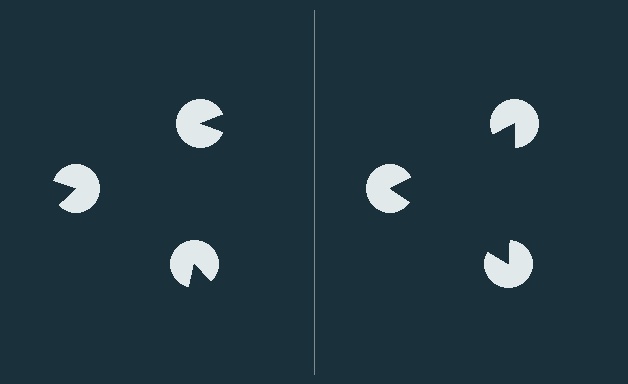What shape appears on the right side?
An illusory triangle.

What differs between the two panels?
The pac-man discs are positioned identically on both sides; only the wedge orientations differ. On the right they align to a triangle; on the left they are misaligned.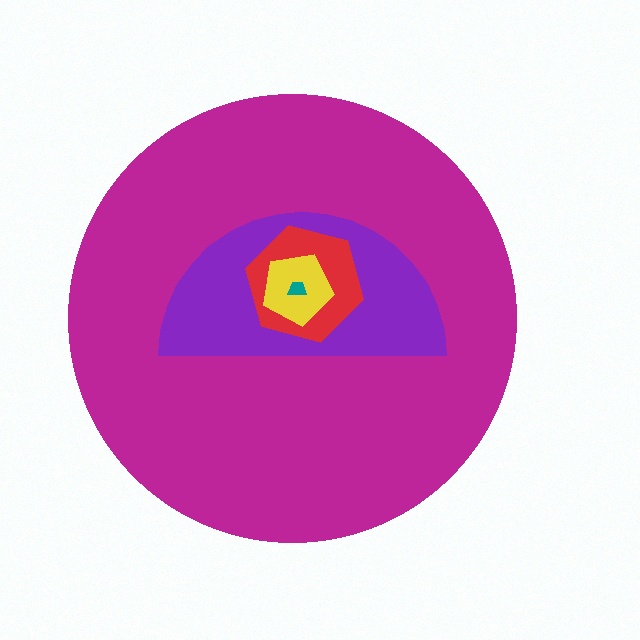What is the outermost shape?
The magenta circle.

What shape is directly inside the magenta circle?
The purple semicircle.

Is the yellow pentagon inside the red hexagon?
Yes.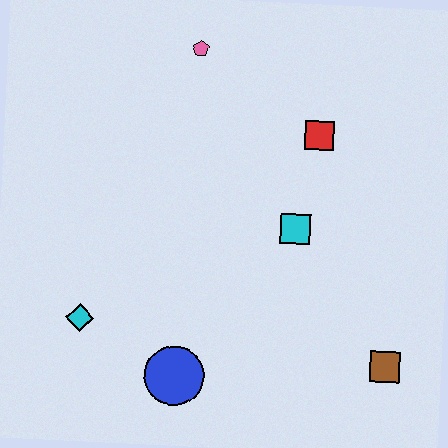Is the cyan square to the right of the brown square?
No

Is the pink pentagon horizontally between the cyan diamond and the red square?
Yes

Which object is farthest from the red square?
The cyan diamond is farthest from the red square.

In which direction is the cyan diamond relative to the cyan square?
The cyan diamond is to the left of the cyan square.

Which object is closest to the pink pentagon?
The red square is closest to the pink pentagon.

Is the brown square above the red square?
No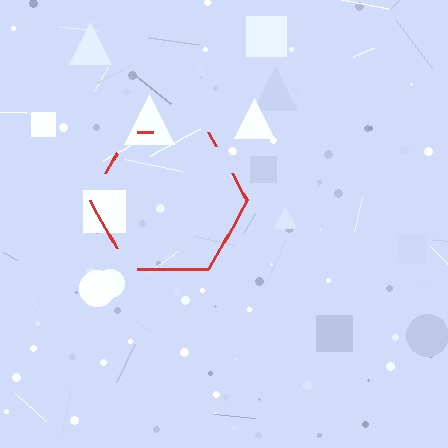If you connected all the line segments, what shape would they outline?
They would outline a hexagon.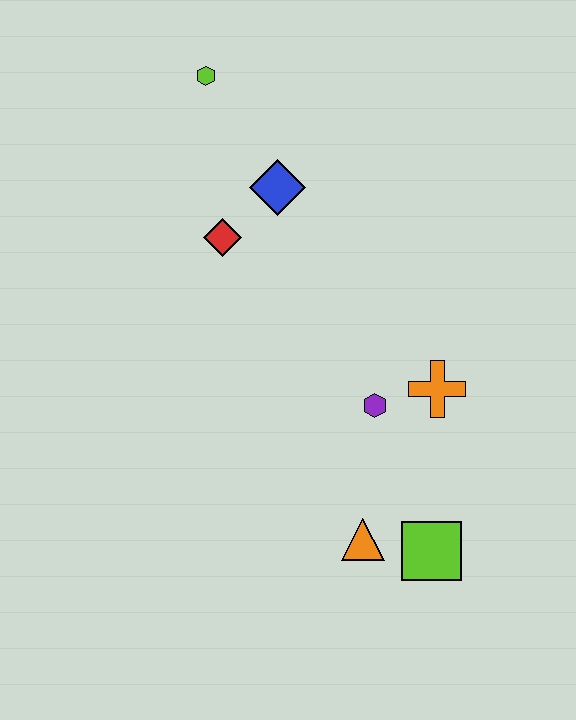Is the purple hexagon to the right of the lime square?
No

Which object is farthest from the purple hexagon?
The lime hexagon is farthest from the purple hexagon.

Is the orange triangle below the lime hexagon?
Yes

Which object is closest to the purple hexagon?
The orange cross is closest to the purple hexagon.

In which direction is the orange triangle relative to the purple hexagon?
The orange triangle is below the purple hexagon.